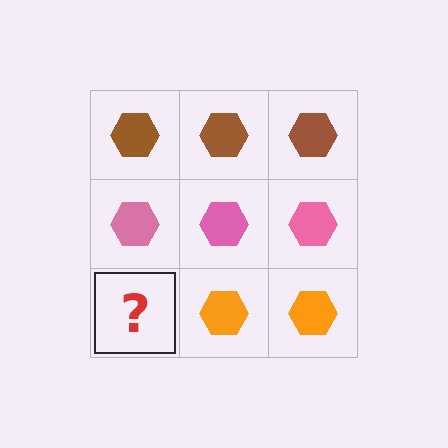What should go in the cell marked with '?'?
The missing cell should contain an orange hexagon.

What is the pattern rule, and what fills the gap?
The rule is that each row has a consistent color. The gap should be filled with an orange hexagon.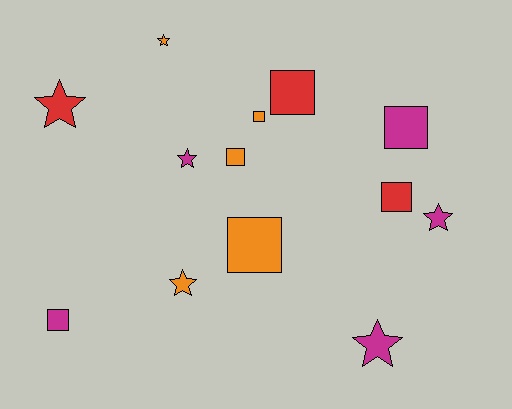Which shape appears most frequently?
Square, with 7 objects.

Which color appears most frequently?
Orange, with 5 objects.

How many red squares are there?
There are 2 red squares.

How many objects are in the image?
There are 13 objects.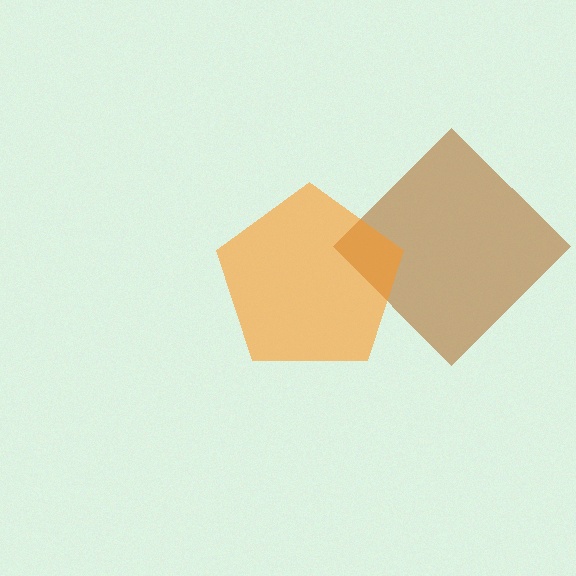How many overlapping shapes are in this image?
There are 2 overlapping shapes in the image.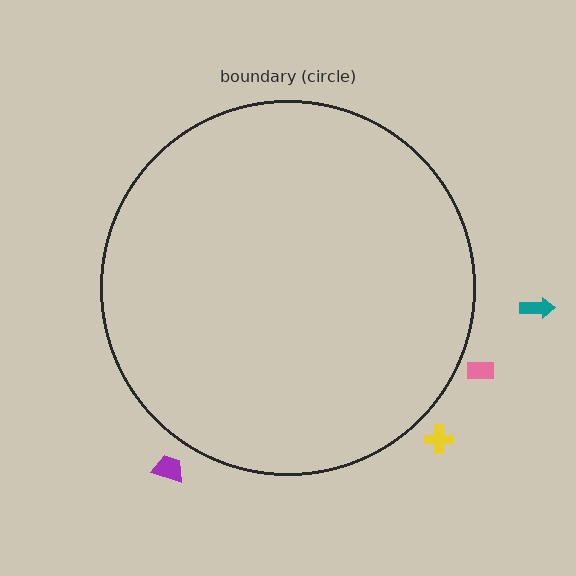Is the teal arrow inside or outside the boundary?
Outside.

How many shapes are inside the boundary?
0 inside, 4 outside.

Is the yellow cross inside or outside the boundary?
Outside.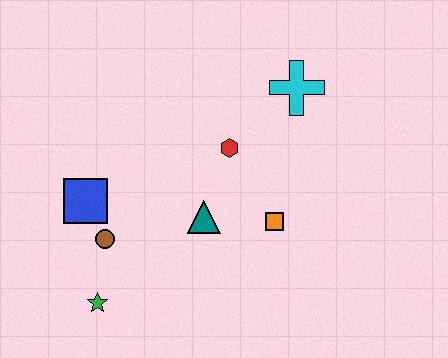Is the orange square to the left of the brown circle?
No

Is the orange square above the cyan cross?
No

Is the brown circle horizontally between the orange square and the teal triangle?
No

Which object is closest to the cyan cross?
The red hexagon is closest to the cyan cross.